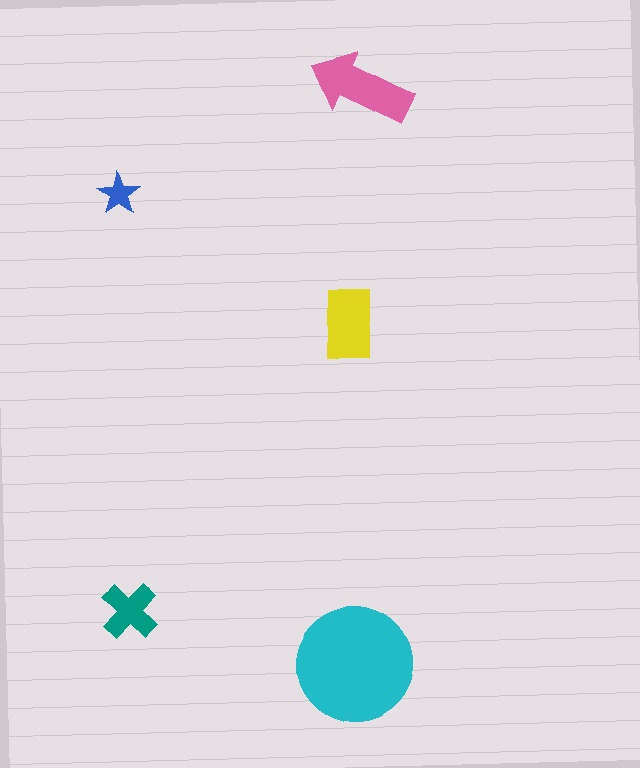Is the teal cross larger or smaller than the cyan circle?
Smaller.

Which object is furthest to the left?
The blue star is leftmost.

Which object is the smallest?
The blue star.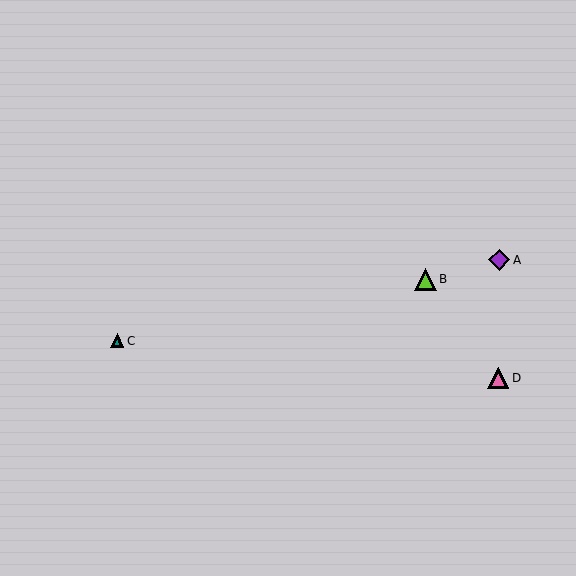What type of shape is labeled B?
Shape B is a lime triangle.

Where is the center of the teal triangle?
The center of the teal triangle is at (117, 341).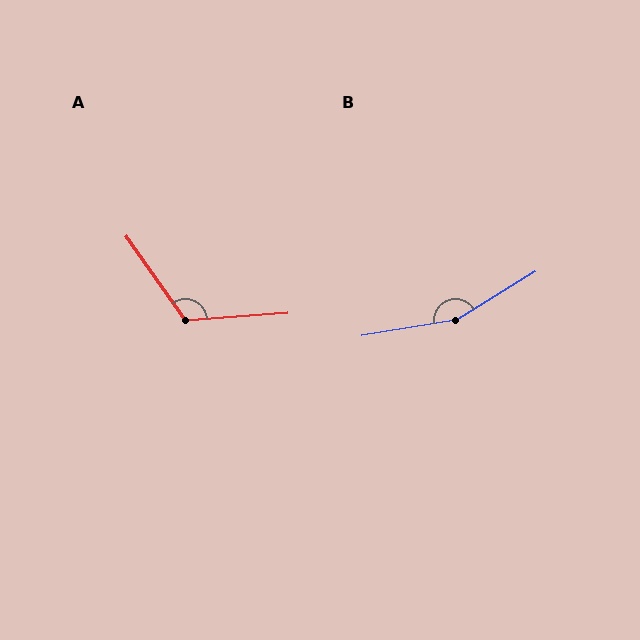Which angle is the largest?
B, at approximately 158 degrees.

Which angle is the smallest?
A, at approximately 121 degrees.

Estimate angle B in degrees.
Approximately 158 degrees.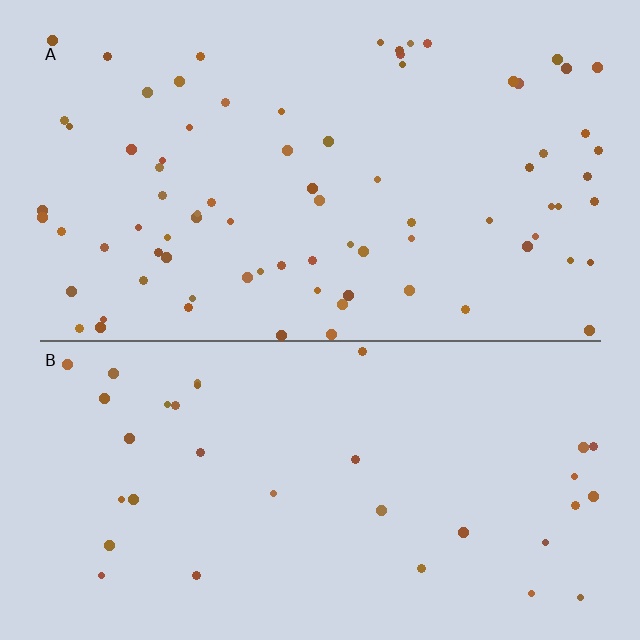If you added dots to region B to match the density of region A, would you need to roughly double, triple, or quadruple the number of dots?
Approximately double.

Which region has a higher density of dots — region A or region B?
A (the top).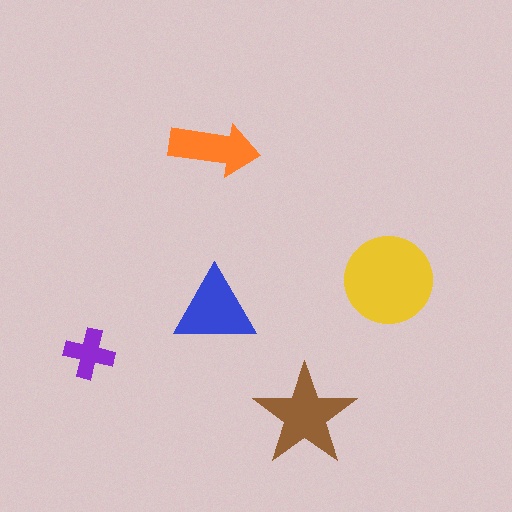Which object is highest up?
The orange arrow is topmost.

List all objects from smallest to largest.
The purple cross, the orange arrow, the blue triangle, the brown star, the yellow circle.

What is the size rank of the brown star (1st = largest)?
2nd.